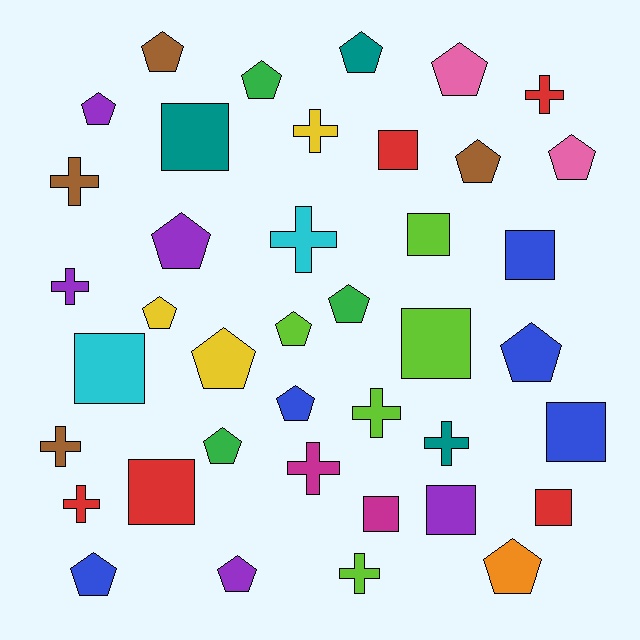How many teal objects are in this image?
There are 3 teal objects.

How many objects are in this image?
There are 40 objects.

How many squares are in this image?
There are 11 squares.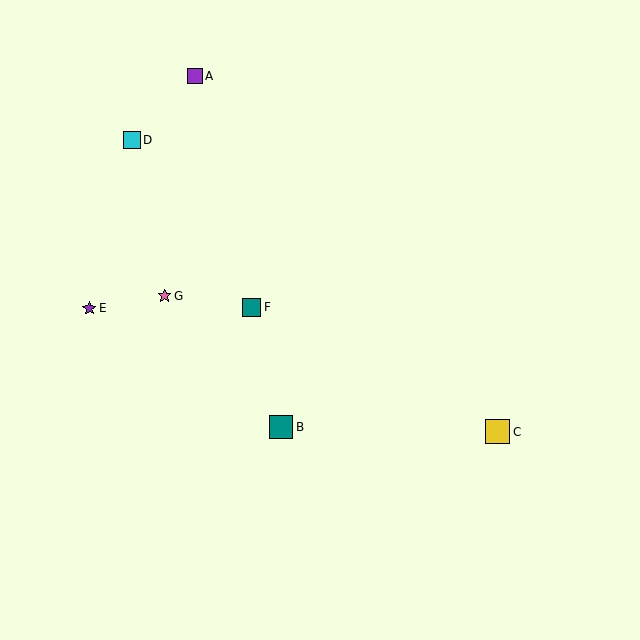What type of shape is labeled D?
Shape D is a cyan square.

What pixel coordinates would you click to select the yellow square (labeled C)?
Click at (498, 432) to select the yellow square C.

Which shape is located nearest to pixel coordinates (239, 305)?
The teal square (labeled F) at (252, 307) is nearest to that location.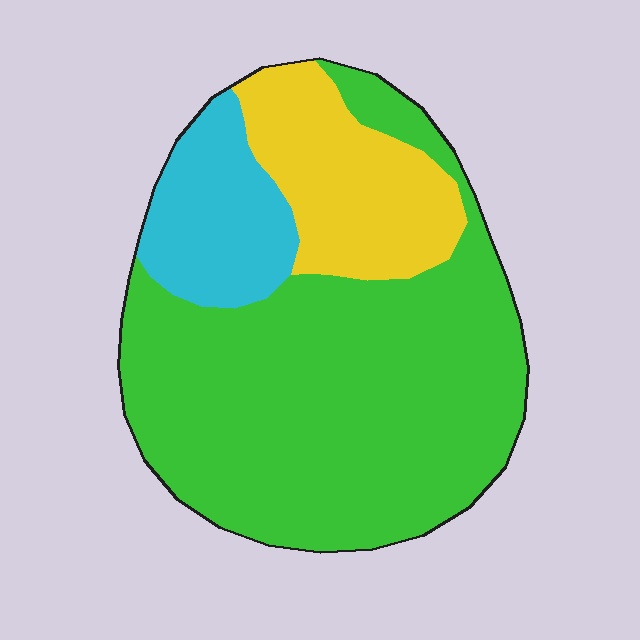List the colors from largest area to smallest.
From largest to smallest: green, yellow, cyan.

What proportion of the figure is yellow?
Yellow takes up between a sixth and a third of the figure.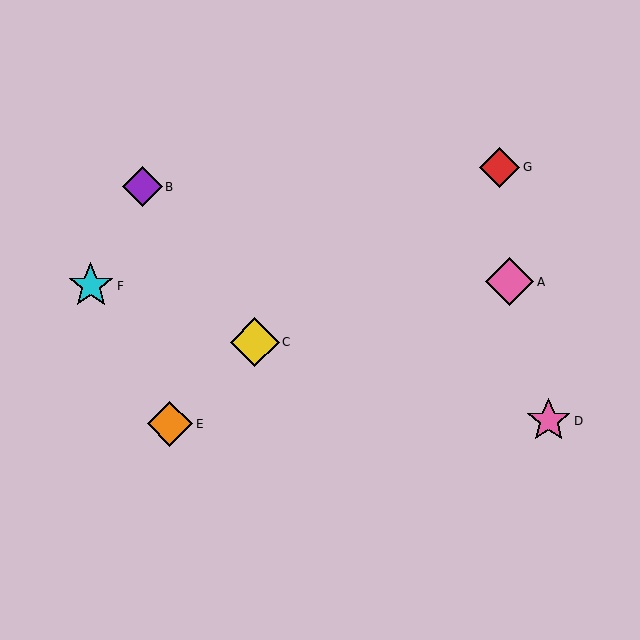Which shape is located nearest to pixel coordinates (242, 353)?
The yellow diamond (labeled C) at (255, 342) is nearest to that location.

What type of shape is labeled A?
Shape A is a pink diamond.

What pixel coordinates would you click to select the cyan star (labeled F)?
Click at (91, 286) to select the cyan star F.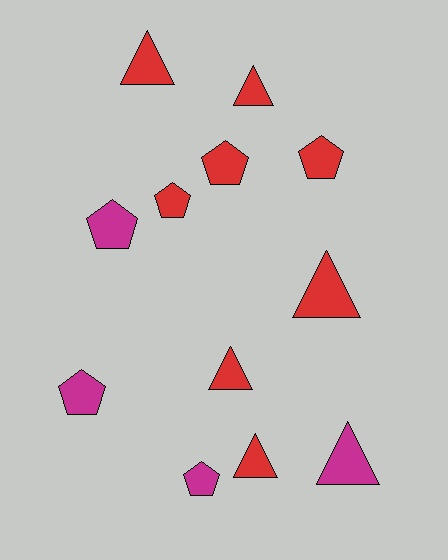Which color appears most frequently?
Red, with 8 objects.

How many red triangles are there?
There are 5 red triangles.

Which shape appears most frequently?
Pentagon, with 6 objects.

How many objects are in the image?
There are 12 objects.